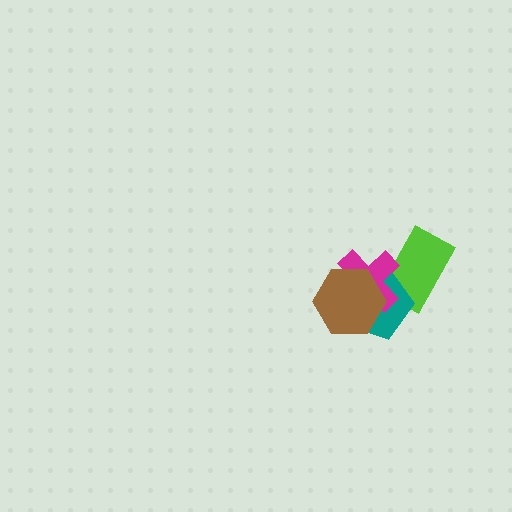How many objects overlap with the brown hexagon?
2 objects overlap with the brown hexagon.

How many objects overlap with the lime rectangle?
2 objects overlap with the lime rectangle.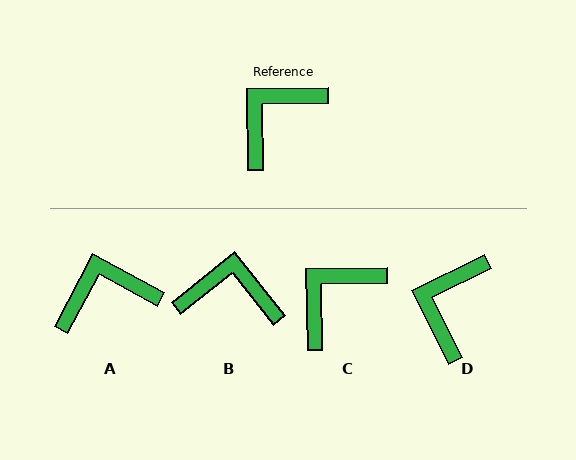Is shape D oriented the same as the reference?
No, it is off by about 26 degrees.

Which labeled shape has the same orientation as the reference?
C.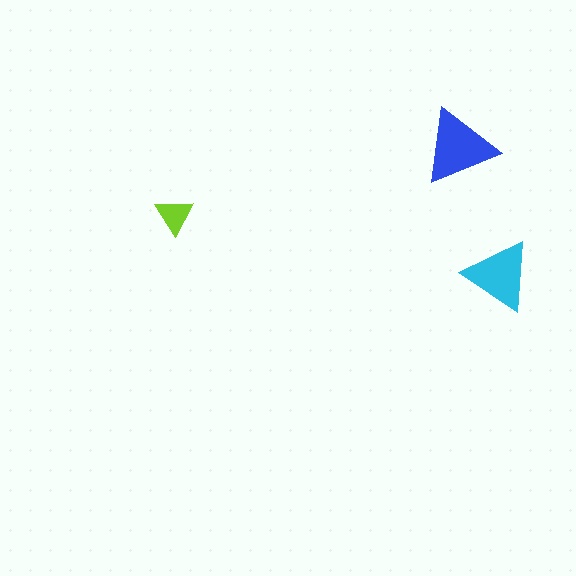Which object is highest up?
The blue triangle is topmost.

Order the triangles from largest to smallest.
the blue one, the cyan one, the lime one.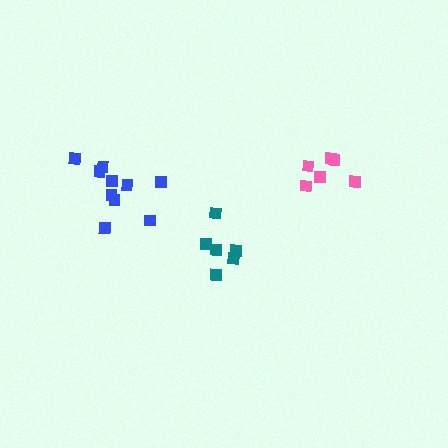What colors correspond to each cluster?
The clusters are colored: pink, teal, blue.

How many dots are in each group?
Group 1: 6 dots, Group 2: 6 dots, Group 3: 10 dots (22 total).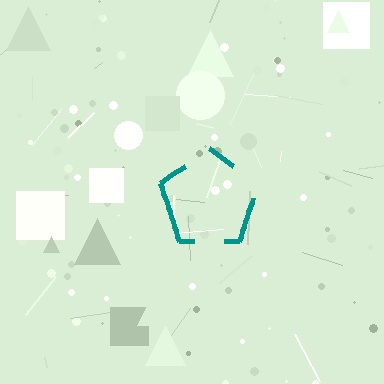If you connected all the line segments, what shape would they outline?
They would outline a pentagon.